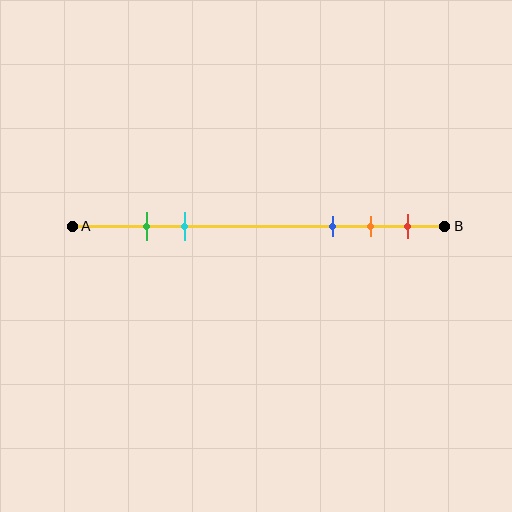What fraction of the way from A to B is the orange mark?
The orange mark is approximately 80% (0.8) of the way from A to B.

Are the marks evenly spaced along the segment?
No, the marks are not evenly spaced.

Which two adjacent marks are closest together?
The green and cyan marks are the closest adjacent pair.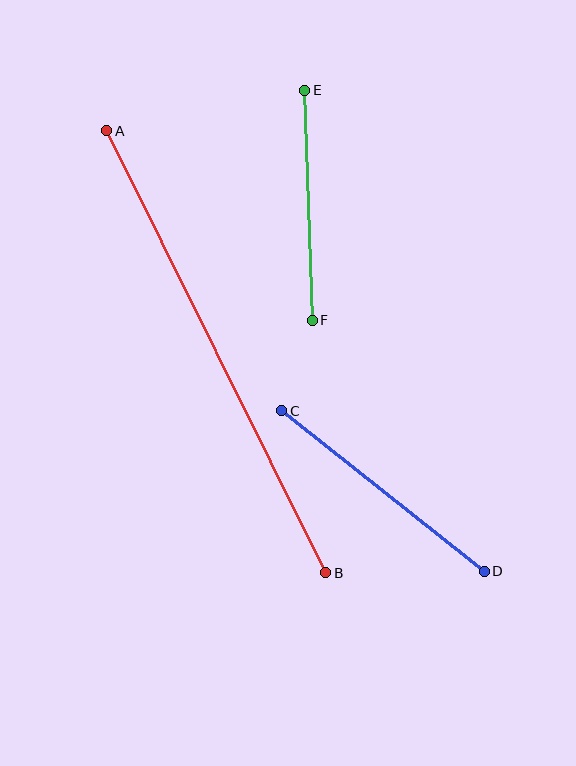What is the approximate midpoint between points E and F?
The midpoint is at approximately (309, 205) pixels.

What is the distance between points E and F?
The distance is approximately 230 pixels.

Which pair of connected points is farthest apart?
Points A and B are farthest apart.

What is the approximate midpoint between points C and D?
The midpoint is at approximately (383, 491) pixels.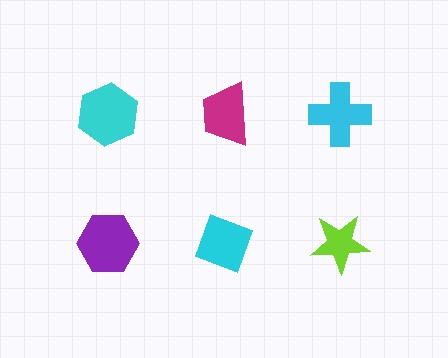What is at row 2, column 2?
A cyan diamond.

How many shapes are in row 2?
3 shapes.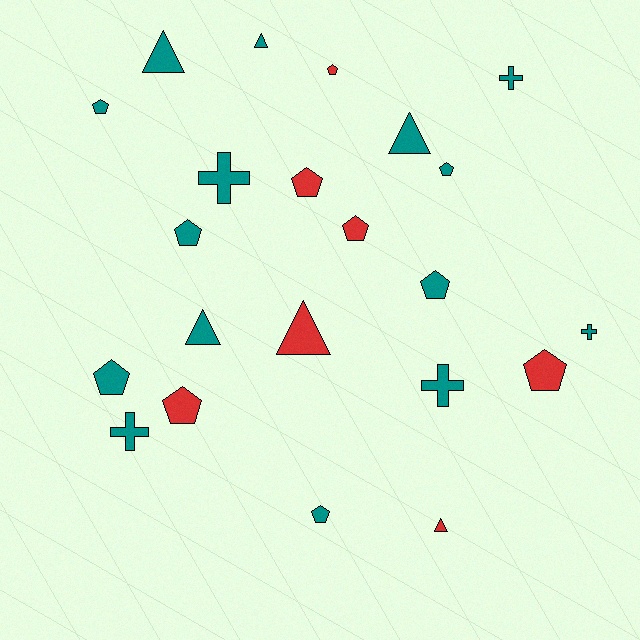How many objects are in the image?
There are 22 objects.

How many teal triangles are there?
There are 4 teal triangles.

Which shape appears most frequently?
Pentagon, with 11 objects.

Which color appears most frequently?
Teal, with 15 objects.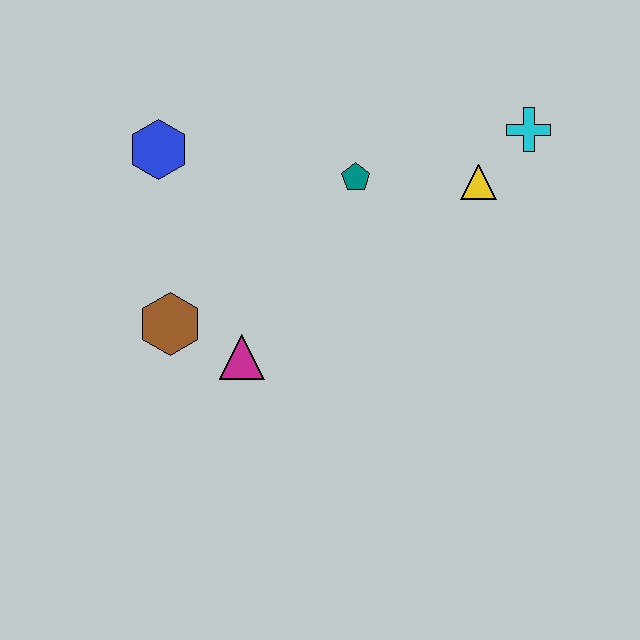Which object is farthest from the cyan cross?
The brown hexagon is farthest from the cyan cross.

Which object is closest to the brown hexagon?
The magenta triangle is closest to the brown hexagon.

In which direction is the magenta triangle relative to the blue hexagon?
The magenta triangle is below the blue hexagon.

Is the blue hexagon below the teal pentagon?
No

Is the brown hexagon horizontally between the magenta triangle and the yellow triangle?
No